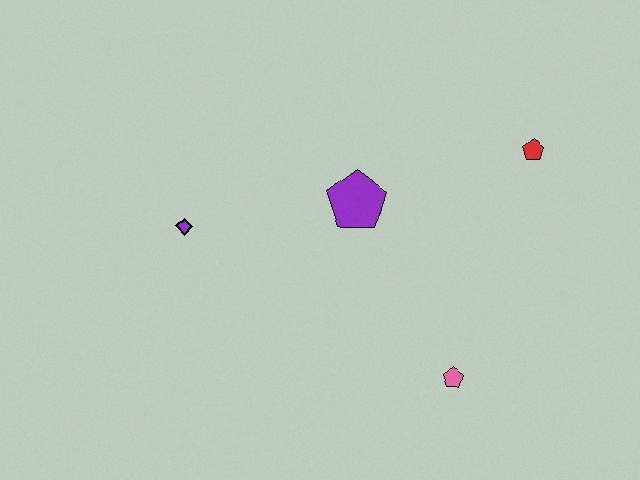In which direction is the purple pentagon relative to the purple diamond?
The purple pentagon is to the right of the purple diamond.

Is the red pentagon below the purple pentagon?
No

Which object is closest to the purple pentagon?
The purple diamond is closest to the purple pentagon.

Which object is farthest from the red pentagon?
The purple diamond is farthest from the red pentagon.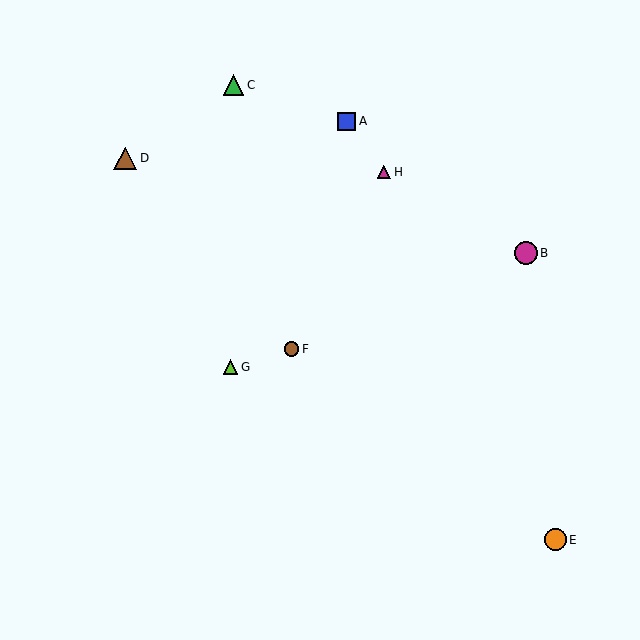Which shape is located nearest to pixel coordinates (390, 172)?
The magenta triangle (labeled H) at (384, 172) is nearest to that location.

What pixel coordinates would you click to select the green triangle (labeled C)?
Click at (234, 85) to select the green triangle C.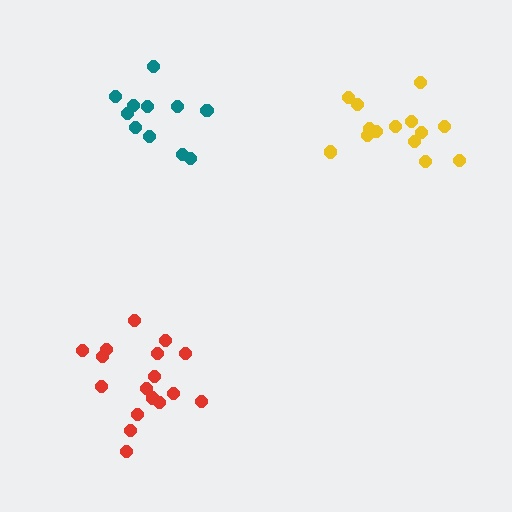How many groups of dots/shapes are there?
There are 3 groups.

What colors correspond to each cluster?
The clusters are colored: teal, yellow, red.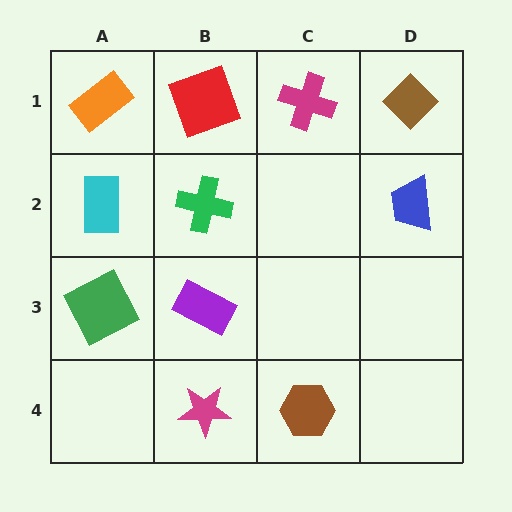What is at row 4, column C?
A brown hexagon.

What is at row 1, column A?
An orange rectangle.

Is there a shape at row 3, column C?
No, that cell is empty.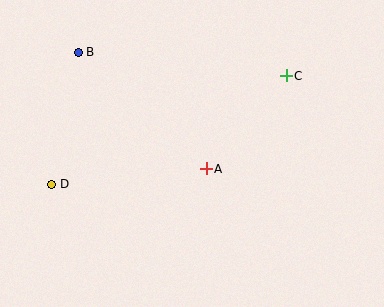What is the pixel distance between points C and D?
The distance between C and D is 258 pixels.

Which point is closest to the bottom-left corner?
Point D is closest to the bottom-left corner.